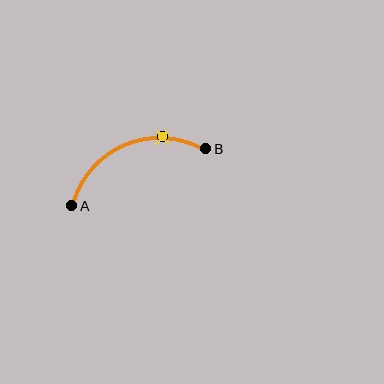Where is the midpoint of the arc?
The arc midpoint is the point on the curve farthest from the straight line joining A and B. It sits above that line.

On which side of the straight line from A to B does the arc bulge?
The arc bulges above the straight line connecting A and B.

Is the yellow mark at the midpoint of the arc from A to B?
No. The yellow mark lies on the arc but is closer to endpoint B. The arc midpoint would be at the point on the curve equidistant along the arc from both A and B.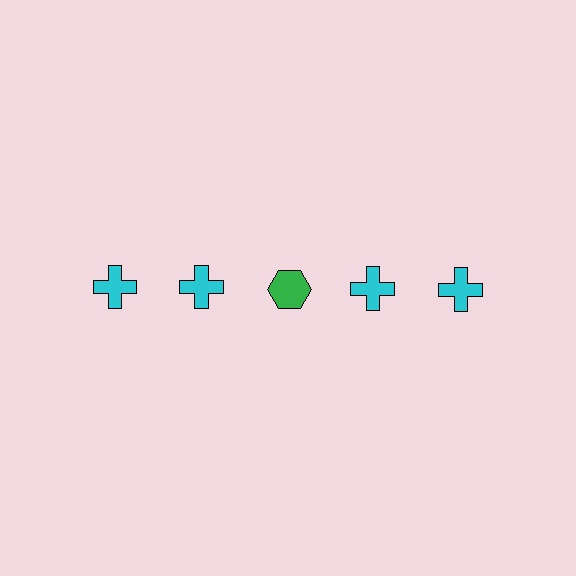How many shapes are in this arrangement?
There are 5 shapes arranged in a grid pattern.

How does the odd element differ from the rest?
It differs in both color (green instead of cyan) and shape (hexagon instead of cross).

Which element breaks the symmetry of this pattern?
The green hexagon in the top row, center column breaks the symmetry. All other shapes are cyan crosses.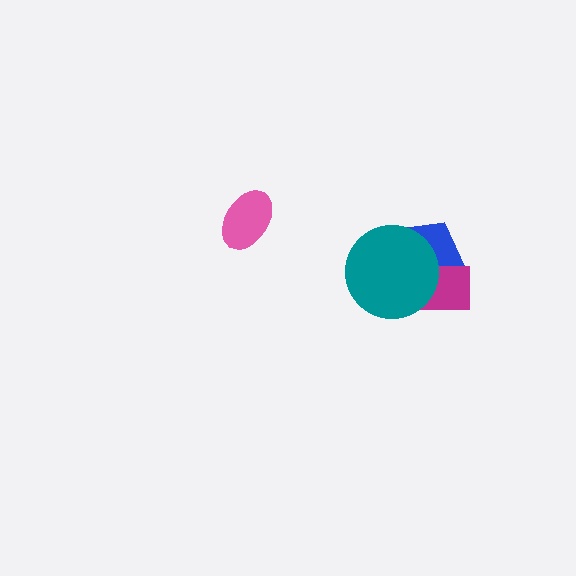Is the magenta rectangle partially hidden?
Yes, it is partially covered by another shape.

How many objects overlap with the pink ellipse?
0 objects overlap with the pink ellipse.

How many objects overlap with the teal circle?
2 objects overlap with the teal circle.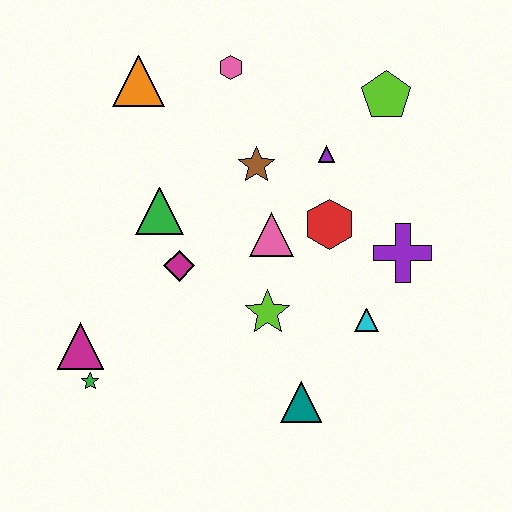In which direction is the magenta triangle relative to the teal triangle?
The magenta triangle is to the left of the teal triangle.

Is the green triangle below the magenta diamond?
No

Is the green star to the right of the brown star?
No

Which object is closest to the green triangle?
The magenta diamond is closest to the green triangle.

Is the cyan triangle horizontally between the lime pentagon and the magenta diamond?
Yes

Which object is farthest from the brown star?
The green star is farthest from the brown star.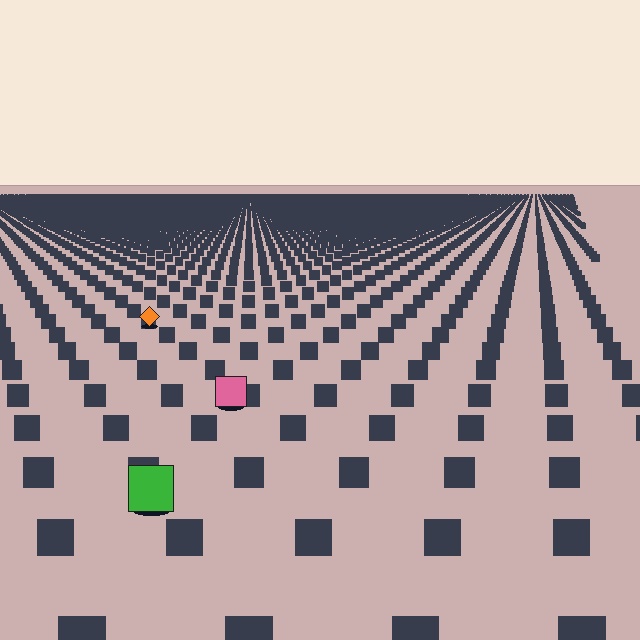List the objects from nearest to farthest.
From nearest to farthest: the green square, the pink square, the orange diamond.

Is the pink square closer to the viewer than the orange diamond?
Yes. The pink square is closer — you can tell from the texture gradient: the ground texture is coarser near it.